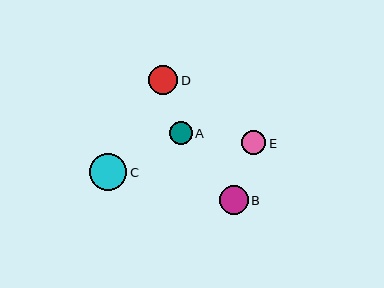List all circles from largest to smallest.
From largest to smallest: C, D, B, E, A.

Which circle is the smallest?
Circle A is the smallest with a size of approximately 23 pixels.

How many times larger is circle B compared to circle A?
Circle B is approximately 1.2 times the size of circle A.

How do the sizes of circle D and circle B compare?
Circle D and circle B are approximately the same size.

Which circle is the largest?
Circle C is the largest with a size of approximately 37 pixels.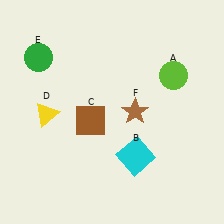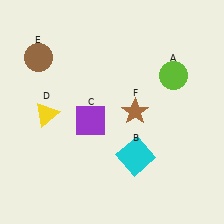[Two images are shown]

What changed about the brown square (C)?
In Image 1, C is brown. In Image 2, it changed to purple.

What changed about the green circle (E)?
In Image 1, E is green. In Image 2, it changed to brown.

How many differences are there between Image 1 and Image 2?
There are 2 differences between the two images.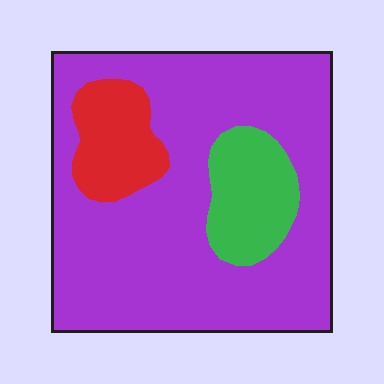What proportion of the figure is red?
Red covers 12% of the figure.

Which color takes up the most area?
Purple, at roughly 75%.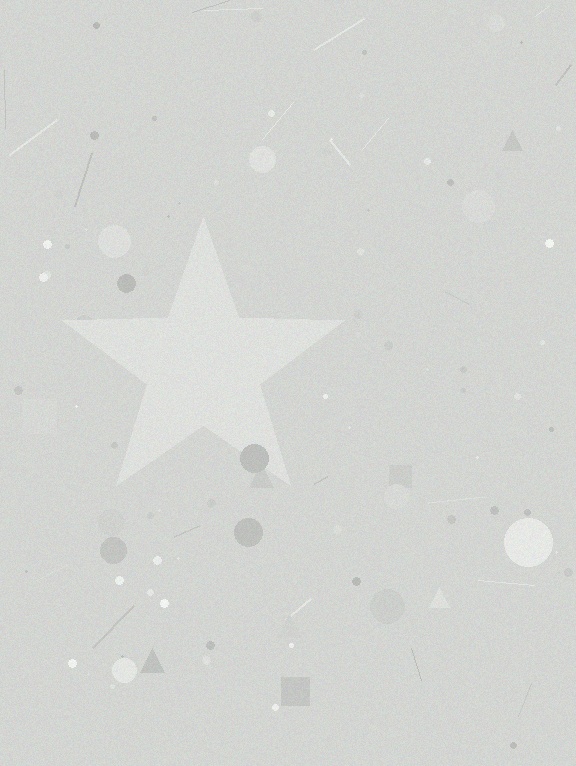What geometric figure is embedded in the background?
A star is embedded in the background.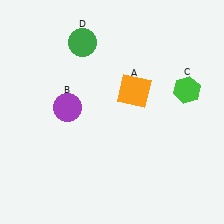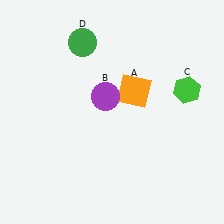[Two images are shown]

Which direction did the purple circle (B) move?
The purple circle (B) moved right.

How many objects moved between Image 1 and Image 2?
1 object moved between the two images.